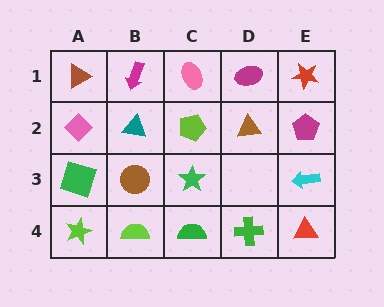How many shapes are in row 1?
5 shapes.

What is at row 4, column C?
A green semicircle.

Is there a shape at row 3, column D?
No, that cell is empty.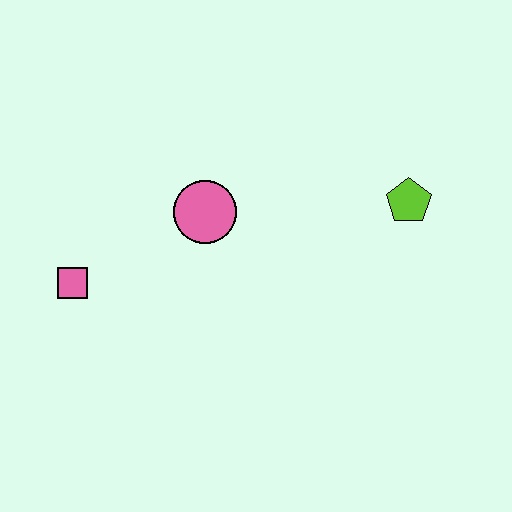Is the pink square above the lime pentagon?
No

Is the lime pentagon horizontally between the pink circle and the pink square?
No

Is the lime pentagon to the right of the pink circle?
Yes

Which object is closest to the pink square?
The pink circle is closest to the pink square.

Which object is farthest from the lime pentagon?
The pink square is farthest from the lime pentagon.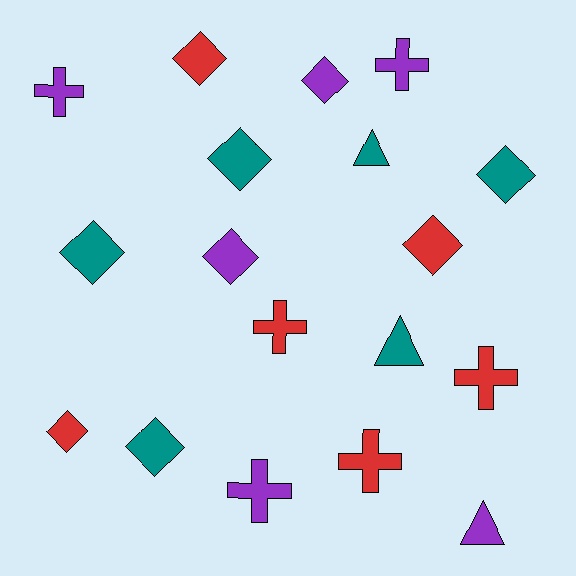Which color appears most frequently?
Purple, with 6 objects.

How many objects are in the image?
There are 18 objects.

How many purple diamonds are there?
There are 2 purple diamonds.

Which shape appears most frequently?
Diamond, with 9 objects.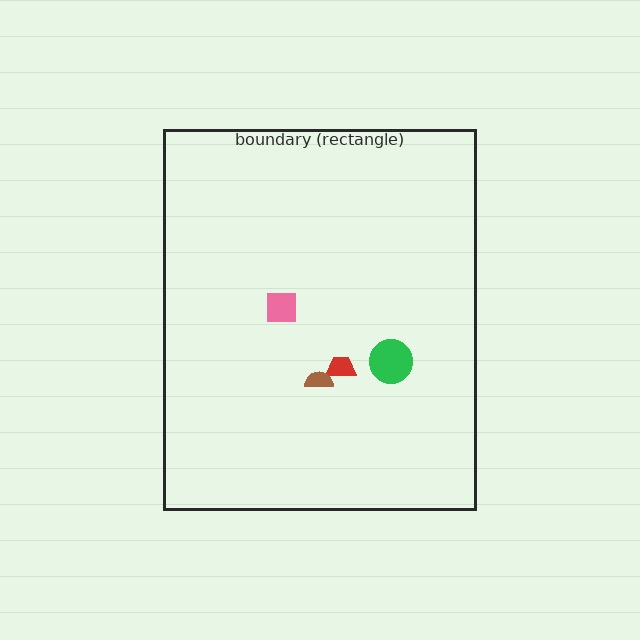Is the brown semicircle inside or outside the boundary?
Inside.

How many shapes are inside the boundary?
4 inside, 0 outside.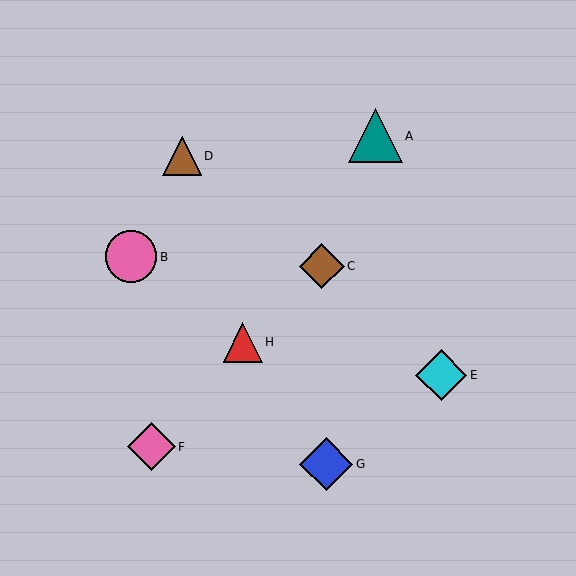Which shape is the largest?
The teal triangle (labeled A) is the largest.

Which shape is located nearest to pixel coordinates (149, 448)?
The pink diamond (labeled F) at (152, 447) is nearest to that location.